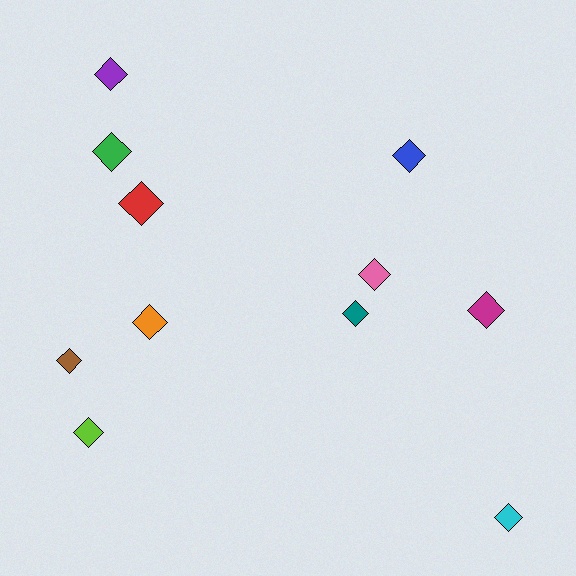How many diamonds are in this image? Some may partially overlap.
There are 11 diamonds.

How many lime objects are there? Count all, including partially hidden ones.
There is 1 lime object.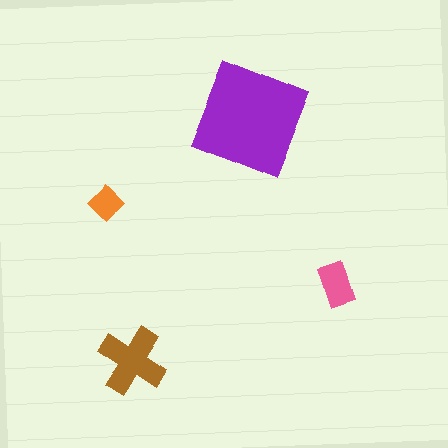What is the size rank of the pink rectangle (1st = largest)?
3rd.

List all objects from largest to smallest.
The purple diamond, the brown cross, the pink rectangle, the orange diamond.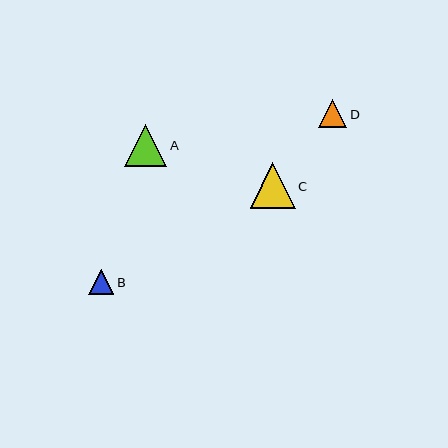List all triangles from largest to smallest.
From largest to smallest: C, A, D, B.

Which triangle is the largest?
Triangle C is the largest with a size of approximately 45 pixels.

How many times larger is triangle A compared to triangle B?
Triangle A is approximately 1.7 times the size of triangle B.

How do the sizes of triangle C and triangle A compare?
Triangle C and triangle A are approximately the same size.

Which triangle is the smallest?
Triangle B is the smallest with a size of approximately 25 pixels.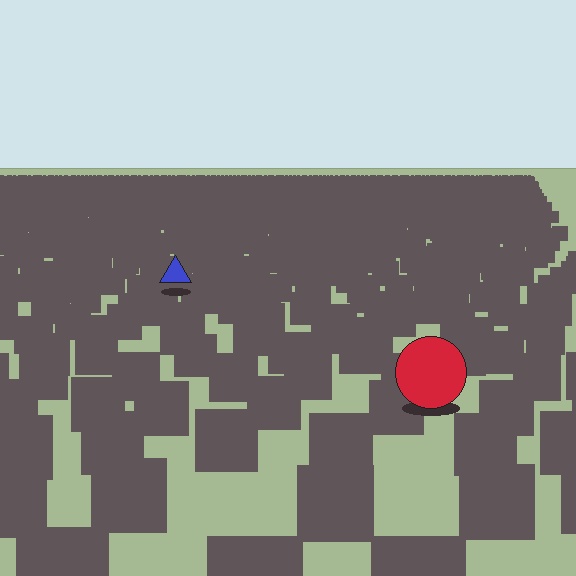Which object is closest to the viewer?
The red circle is closest. The texture marks near it are larger and more spread out.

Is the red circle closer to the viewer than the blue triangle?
Yes. The red circle is closer — you can tell from the texture gradient: the ground texture is coarser near it.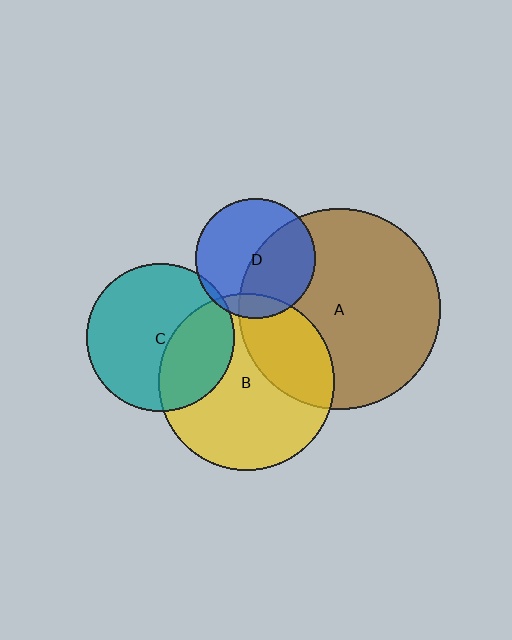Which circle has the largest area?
Circle A (brown).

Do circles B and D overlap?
Yes.